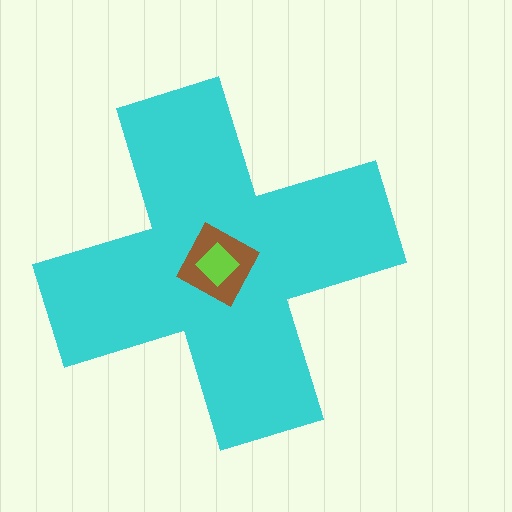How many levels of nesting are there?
3.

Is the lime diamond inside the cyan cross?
Yes.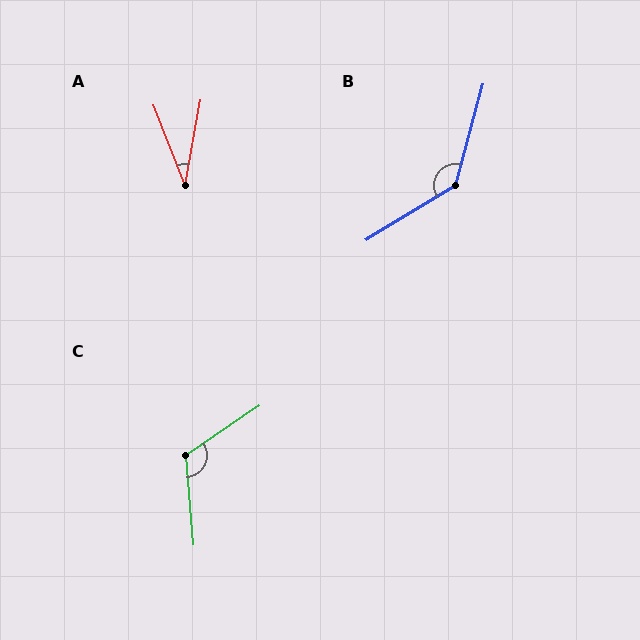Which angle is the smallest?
A, at approximately 31 degrees.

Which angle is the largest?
B, at approximately 136 degrees.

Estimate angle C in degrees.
Approximately 120 degrees.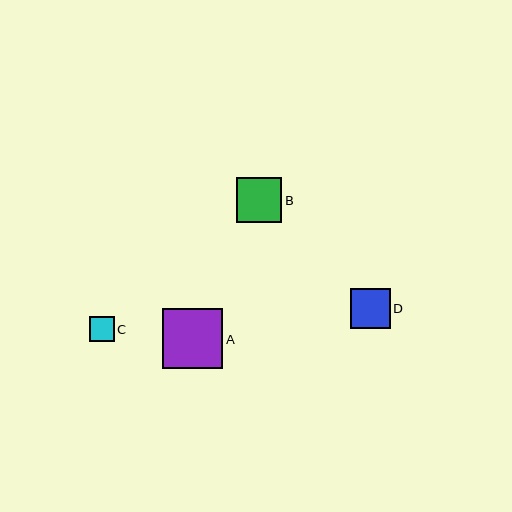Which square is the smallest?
Square C is the smallest with a size of approximately 25 pixels.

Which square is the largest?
Square A is the largest with a size of approximately 60 pixels.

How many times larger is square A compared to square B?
Square A is approximately 1.3 times the size of square B.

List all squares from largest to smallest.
From largest to smallest: A, B, D, C.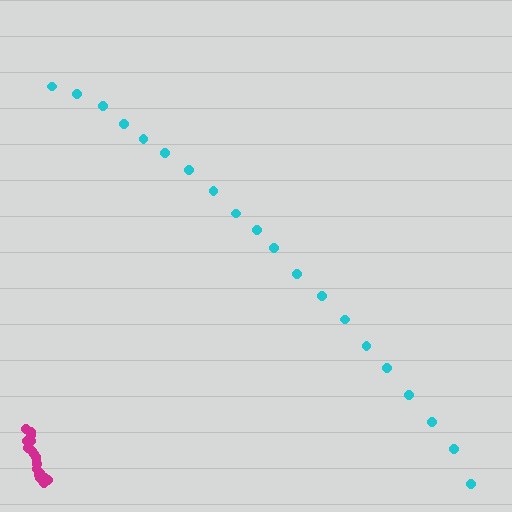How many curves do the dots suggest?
There are 2 distinct paths.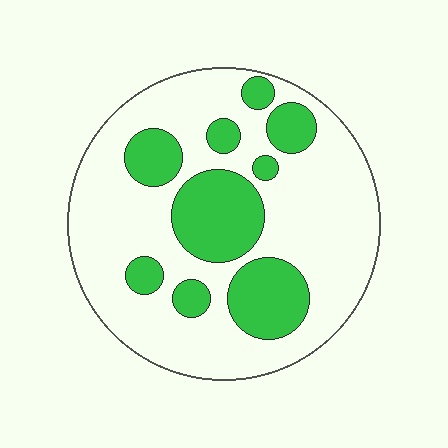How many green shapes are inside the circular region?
9.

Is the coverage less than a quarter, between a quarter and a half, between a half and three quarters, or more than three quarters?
Between a quarter and a half.